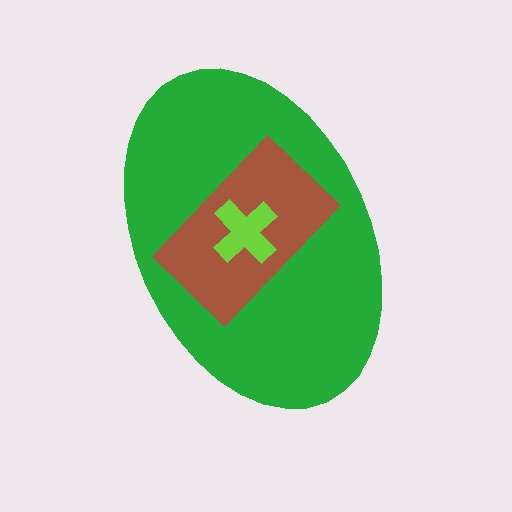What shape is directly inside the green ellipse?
The brown rectangle.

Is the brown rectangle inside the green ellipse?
Yes.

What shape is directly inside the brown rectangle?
The lime cross.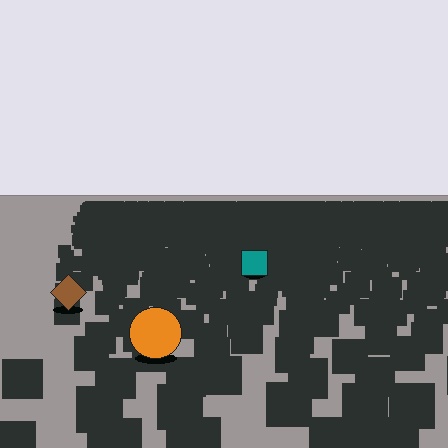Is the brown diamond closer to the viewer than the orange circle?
No. The orange circle is closer — you can tell from the texture gradient: the ground texture is coarser near it.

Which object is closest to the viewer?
The orange circle is closest. The texture marks near it are larger and more spread out.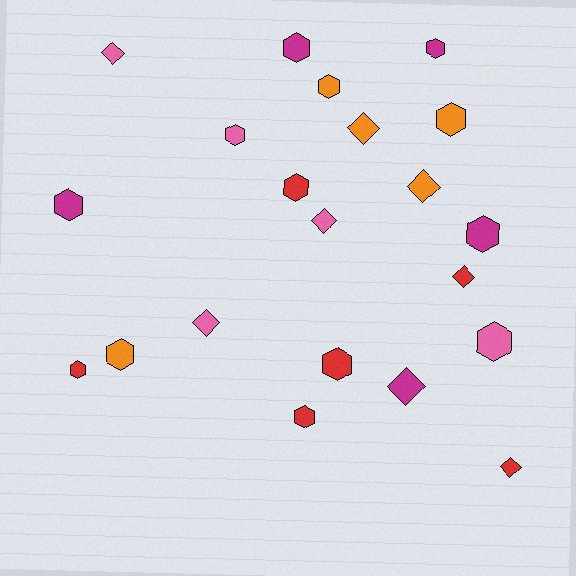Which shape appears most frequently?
Hexagon, with 13 objects.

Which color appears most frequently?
Red, with 6 objects.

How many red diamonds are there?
There are 2 red diamonds.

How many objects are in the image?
There are 21 objects.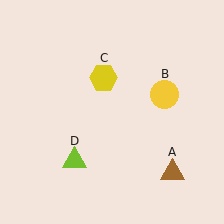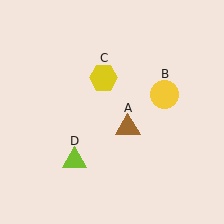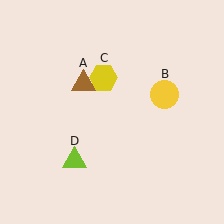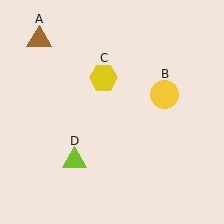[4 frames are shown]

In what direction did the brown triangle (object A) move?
The brown triangle (object A) moved up and to the left.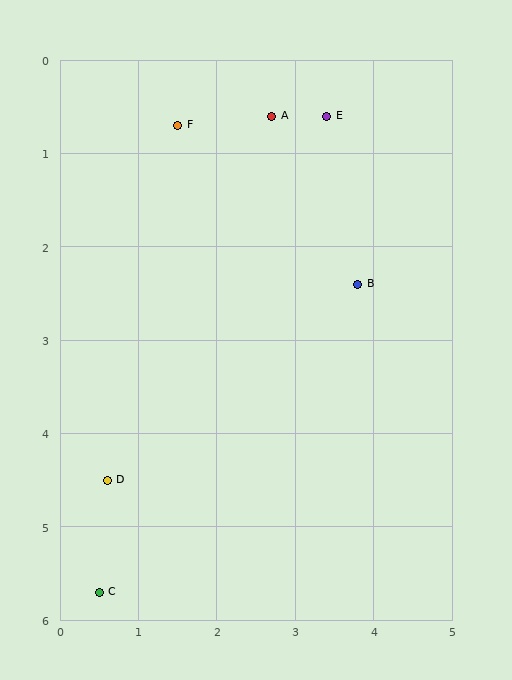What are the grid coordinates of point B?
Point B is at approximately (3.8, 2.4).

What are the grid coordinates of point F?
Point F is at approximately (1.5, 0.7).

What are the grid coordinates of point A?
Point A is at approximately (2.7, 0.6).